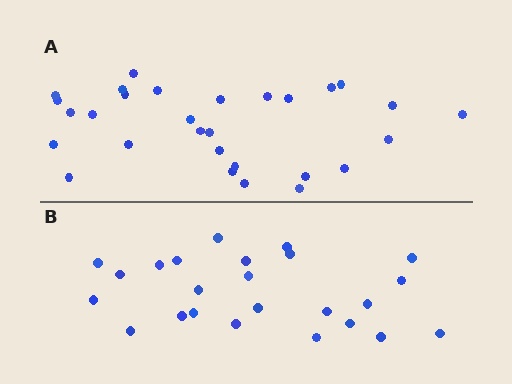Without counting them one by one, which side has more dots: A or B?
Region A (the top region) has more dots.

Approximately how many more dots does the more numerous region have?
Region A has about 5 more dots than region B.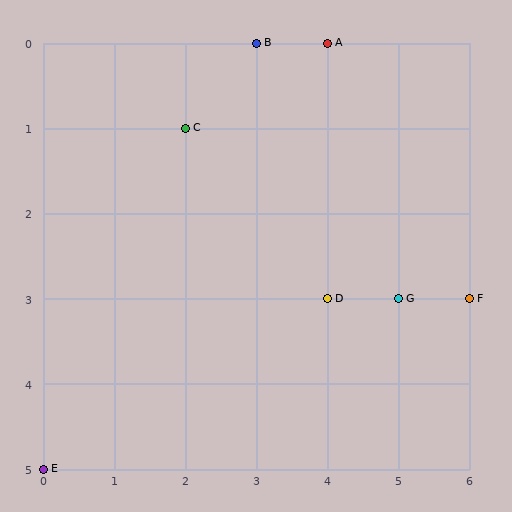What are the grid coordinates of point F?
Point F is at grid coordinates (6, 3).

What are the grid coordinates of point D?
Point D is at grid coordinates (4, 3).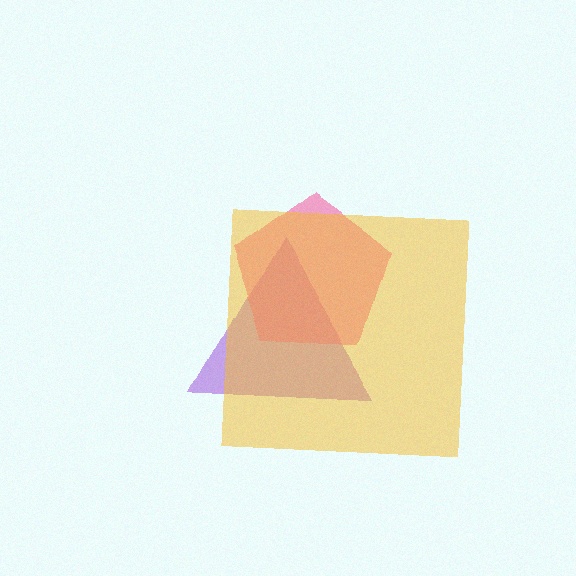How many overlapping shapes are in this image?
There are 3 overlapping shapes in the image.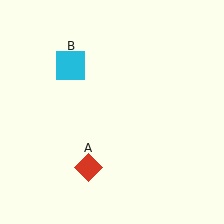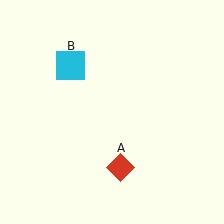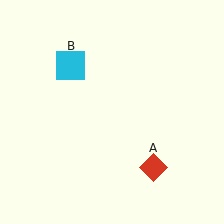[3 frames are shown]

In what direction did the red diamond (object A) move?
The red diamond (object A) moved right.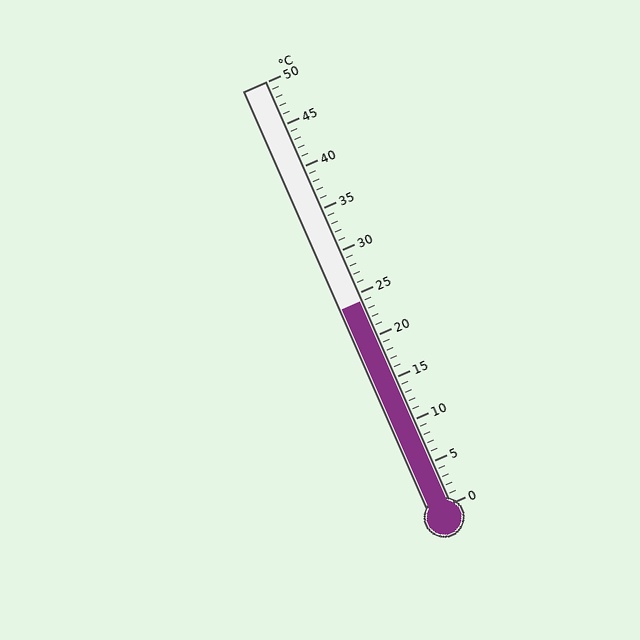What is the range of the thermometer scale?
The thermometer scale ranges from 0°C to 50°C.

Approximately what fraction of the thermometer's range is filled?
The thermometer is filled to approximately 50% of its range.